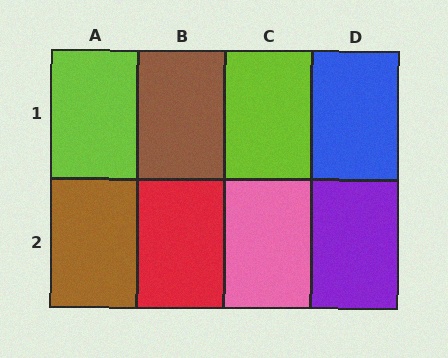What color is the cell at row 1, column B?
Brown.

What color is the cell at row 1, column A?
Lime.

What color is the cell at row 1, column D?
Blue.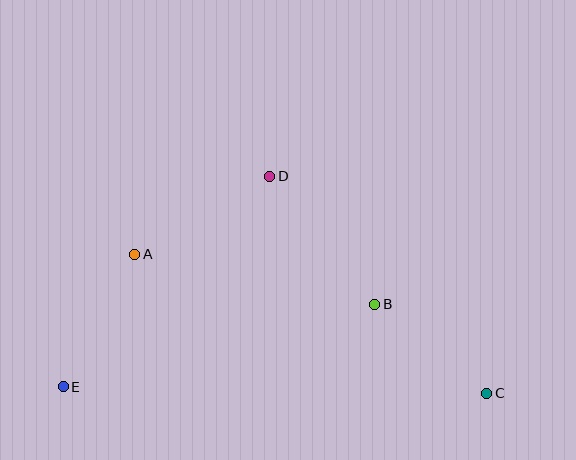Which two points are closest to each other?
Points B and C are closest to each other.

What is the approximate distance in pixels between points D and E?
The distance between D and E is approximately 295 pixels.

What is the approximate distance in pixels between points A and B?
The distance between A and B is approximately 245 pixels.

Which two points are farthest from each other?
Points C and E are farthest from each other.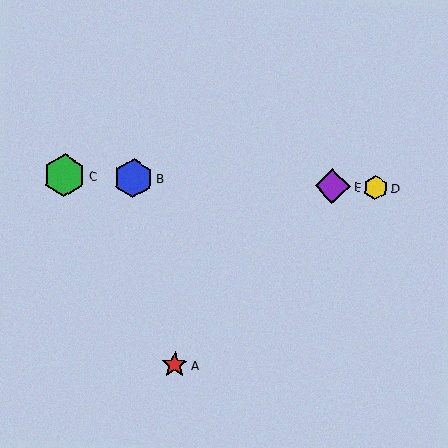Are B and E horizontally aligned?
Yes, both are at y≈178.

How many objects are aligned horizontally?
4 objects (B, C, D, E) are aligned horizontally.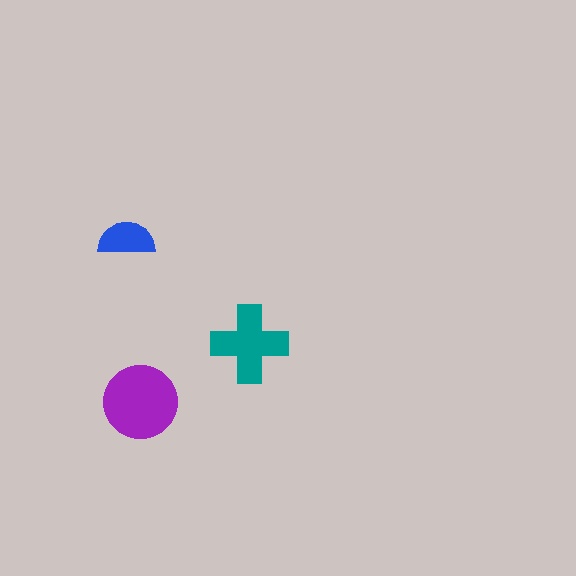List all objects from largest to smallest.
The purple circle, the teal cross, the blue semicircle.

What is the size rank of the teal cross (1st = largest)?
2nd.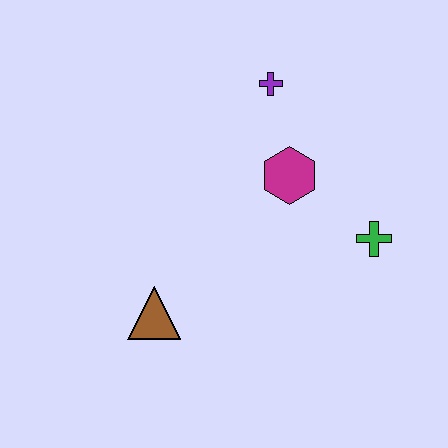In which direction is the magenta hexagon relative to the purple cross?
The magenta hexagon is below the purple cross.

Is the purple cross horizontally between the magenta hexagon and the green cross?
No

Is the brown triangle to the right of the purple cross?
No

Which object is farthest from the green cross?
The brown triangle is farthest from the green cross.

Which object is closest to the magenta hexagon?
The purple cross is closest to the magenta hexagon.